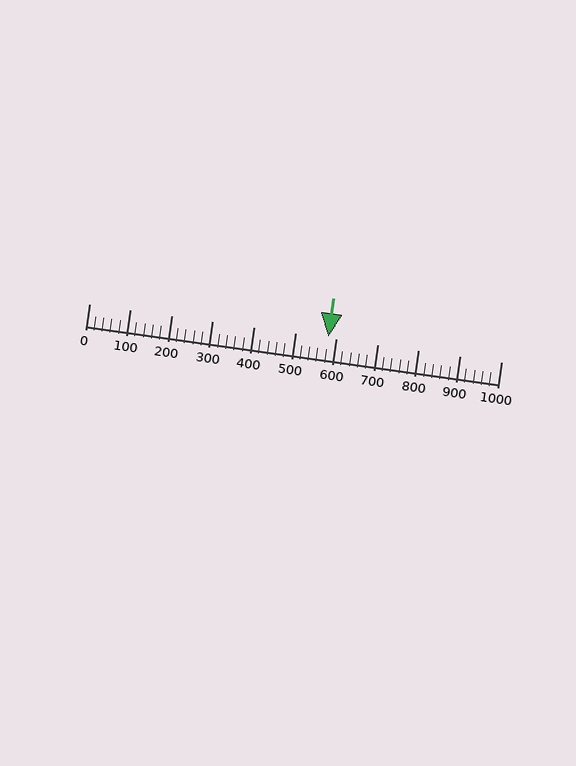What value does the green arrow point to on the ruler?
The green arrow points to approximately 580.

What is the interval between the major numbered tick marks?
The major tick marks are spaced 100 units apart.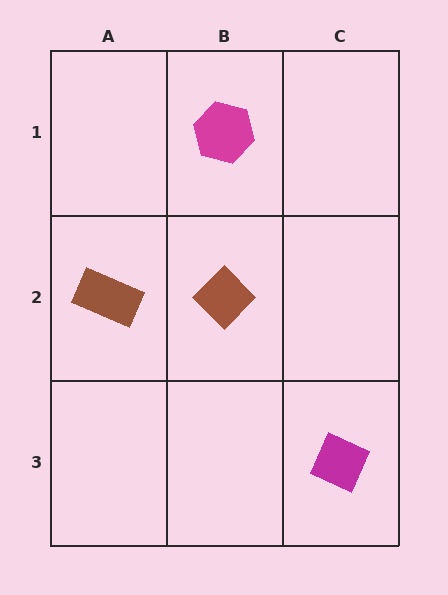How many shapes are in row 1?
1 shape.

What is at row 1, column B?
A magenta hexagon.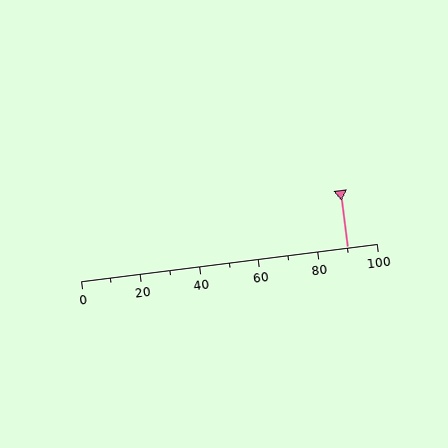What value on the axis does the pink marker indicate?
The marker indicates approximately 90.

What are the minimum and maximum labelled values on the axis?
The axis runs from 0 to 100.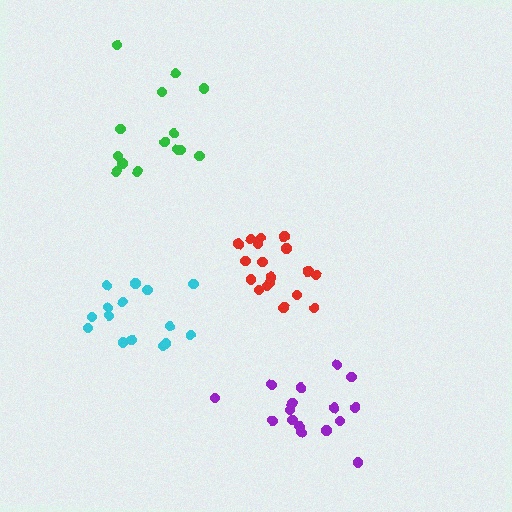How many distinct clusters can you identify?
There are 4 distinct clusters.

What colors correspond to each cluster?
The clusters are colored: green, purple, red, cyan.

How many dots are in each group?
Group 1: 14 dots, Group 2: 16 dots, Group 3: 18 dots, Group 4: 15 dots (63 total).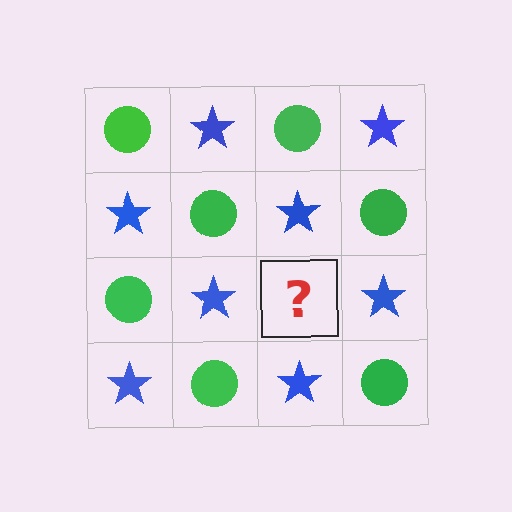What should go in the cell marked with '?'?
The missing cell should contain a green circle.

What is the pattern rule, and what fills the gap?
The rule is that it alternates green circle and blue star in a checkerboard pattern. The gap should be filled with a green circle.